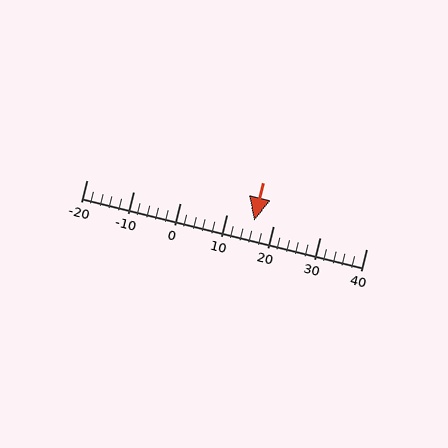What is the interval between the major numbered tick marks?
The major tick marks are spaced 10 units apart.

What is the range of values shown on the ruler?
The ruler shows values from -20 to 40.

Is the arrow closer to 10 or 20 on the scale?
The arrow is closer to 20.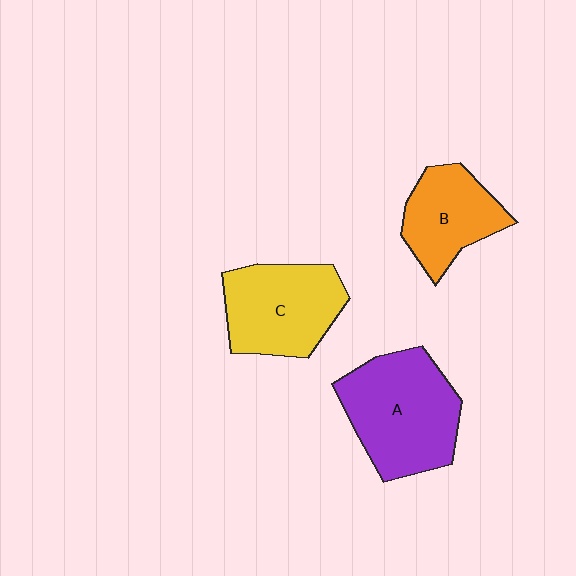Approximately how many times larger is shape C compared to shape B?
Approximately 1.3 times.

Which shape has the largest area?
Shape A (purple).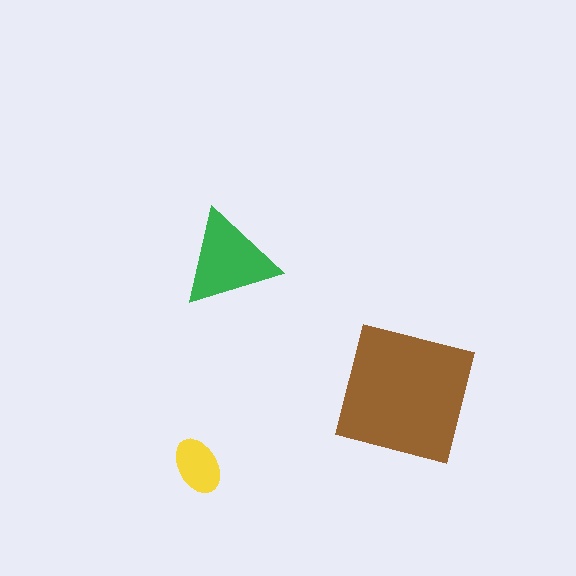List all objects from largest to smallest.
The brown square, the green triangle, the yellow ellipse.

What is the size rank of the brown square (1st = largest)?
1st.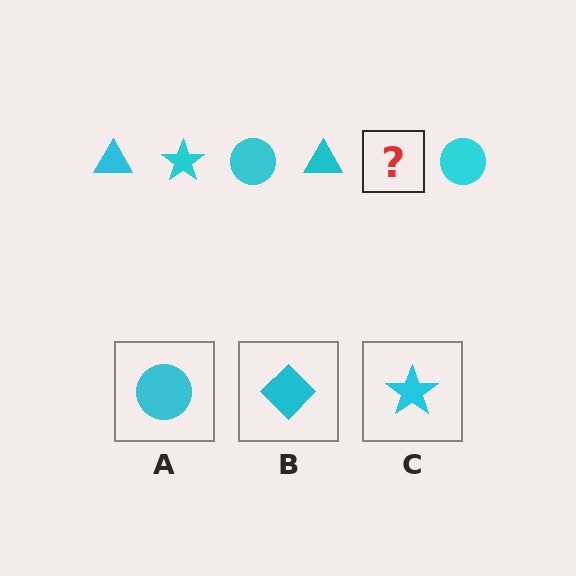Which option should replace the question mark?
Option C.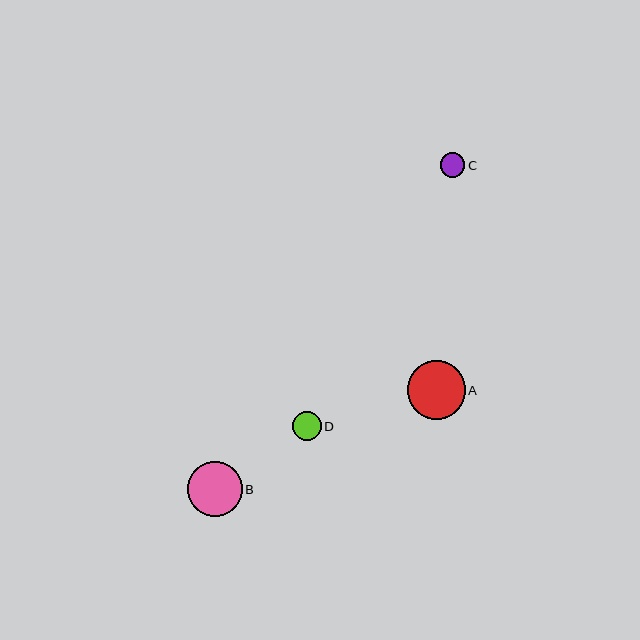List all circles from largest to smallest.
From largest to smallest: A, B, D, C.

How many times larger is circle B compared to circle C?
Circle B is approximately 2.3 times the size of circle C.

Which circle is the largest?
Circle A is the largest with a size of approximately 58 pixels.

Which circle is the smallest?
Circle C is the smallest with a size of approximately 24 pixels.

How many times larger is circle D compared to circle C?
Circle D is approximately 1.2 times the size of circle C.